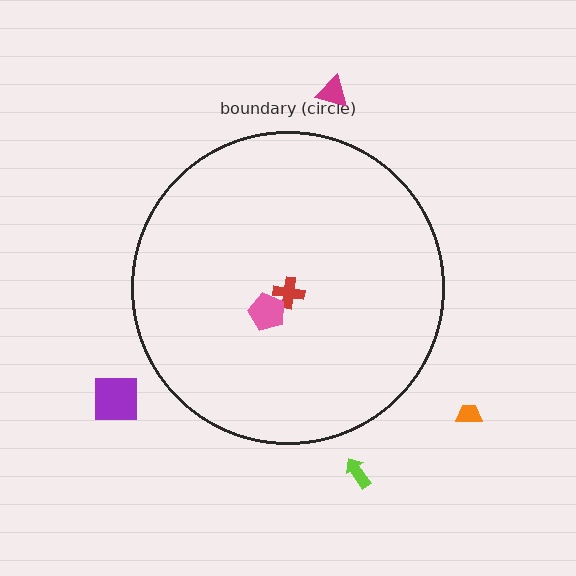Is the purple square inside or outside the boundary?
Outside.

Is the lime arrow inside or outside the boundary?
Outside.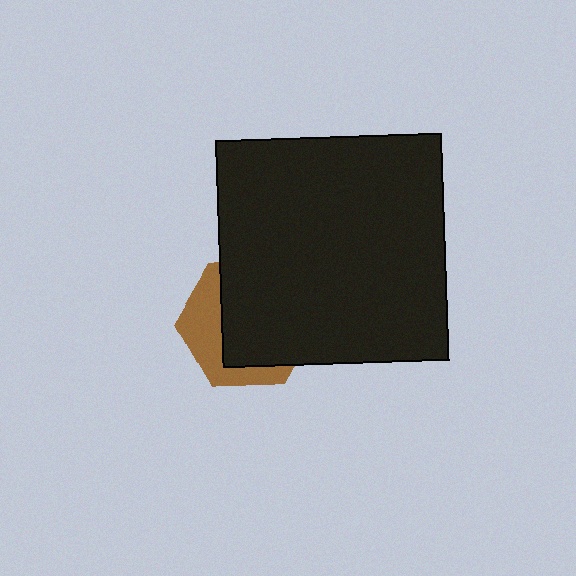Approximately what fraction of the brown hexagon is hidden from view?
Roughly 65% of the brown hexagon is hidden behind the black square.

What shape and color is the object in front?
The object in front is a black square.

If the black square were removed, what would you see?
You would see the complete brown hexagon.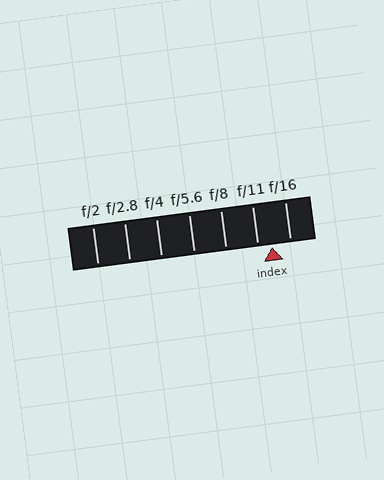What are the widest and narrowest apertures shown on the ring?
The widest aperture shown is f/2 and the narrowest is f/16.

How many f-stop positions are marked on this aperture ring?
There are 7 f-stop positions marked.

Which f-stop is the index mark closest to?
The index mark is closest to f/11.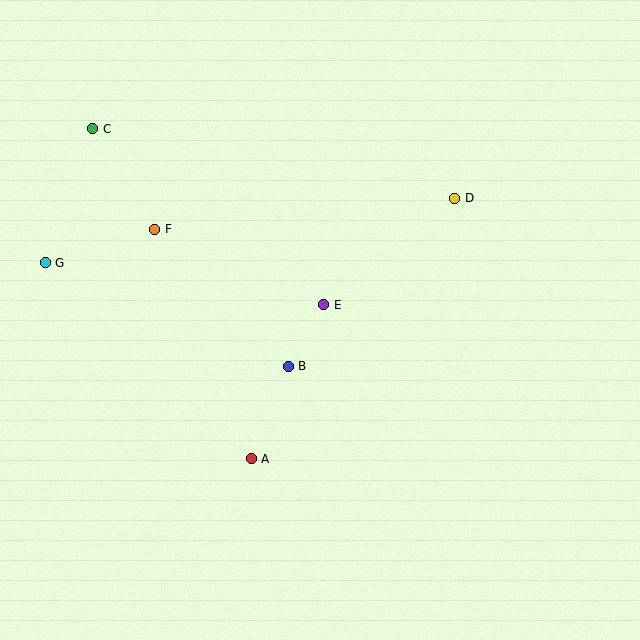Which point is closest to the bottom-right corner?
Point A is closest to the bottom-right corner.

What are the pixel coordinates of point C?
Point C is at (93, 129).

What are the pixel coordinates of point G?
Point G is at (45, 263).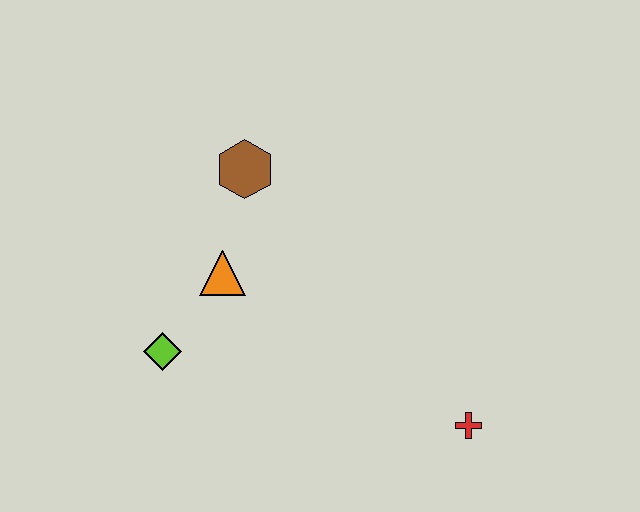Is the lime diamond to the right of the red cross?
No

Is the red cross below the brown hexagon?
Yes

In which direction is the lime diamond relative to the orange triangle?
The lime diamond is below the orange triangle.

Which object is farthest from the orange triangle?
The red cross is farthest from the orange triangle.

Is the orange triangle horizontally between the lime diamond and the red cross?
Yes